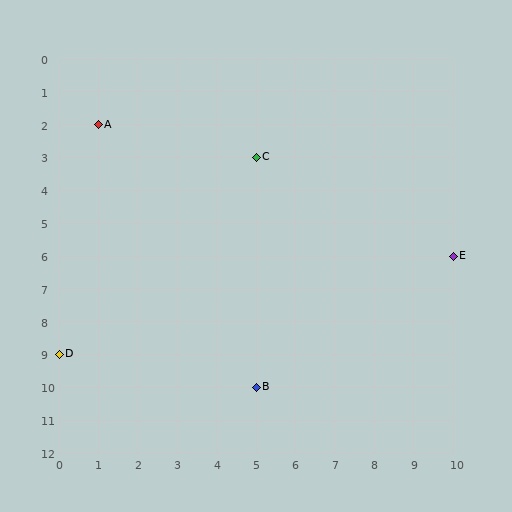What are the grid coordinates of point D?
Point D is at grid coordinates (0, 9).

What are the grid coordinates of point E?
Point E is at grid coordinates (10, 6).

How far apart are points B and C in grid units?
Points B and C are 7 rows apart.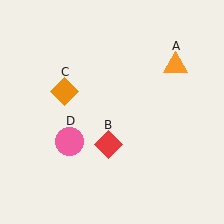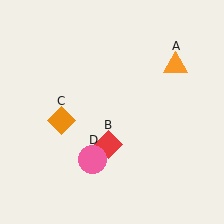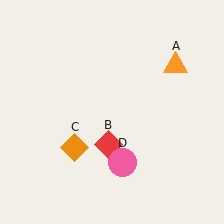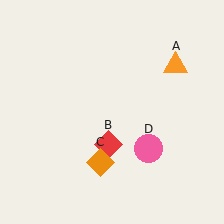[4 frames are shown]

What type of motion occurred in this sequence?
The orange diamond (object C), pink circle (object D) rotated counterclockwise around the center of the scene.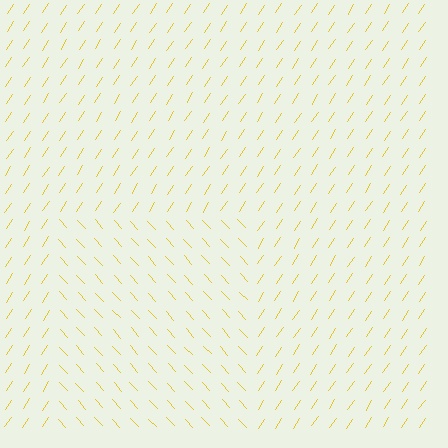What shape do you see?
I see a rectangle.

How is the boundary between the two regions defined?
The boundary is defined purely by a change in line orientation (approximately 77 degrees difference). All lines are the same color and thickness.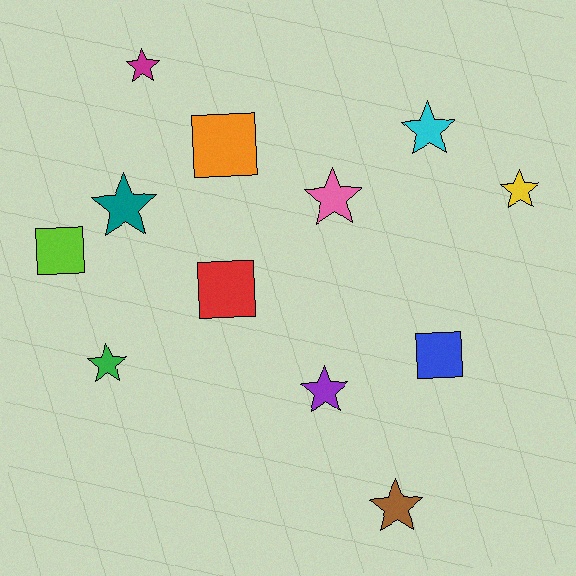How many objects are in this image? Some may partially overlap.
There are 12 objects.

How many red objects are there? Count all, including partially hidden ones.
There is 1 red object.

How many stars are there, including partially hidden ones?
There are 8 stars.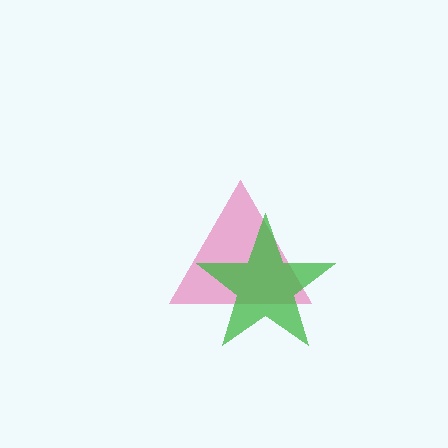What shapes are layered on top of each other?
The layered shapes are: a pink triangle, a green star.